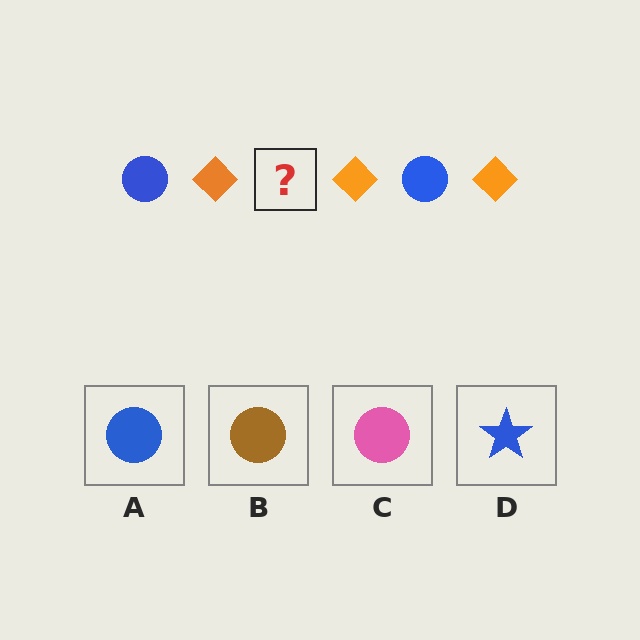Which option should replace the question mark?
Option A.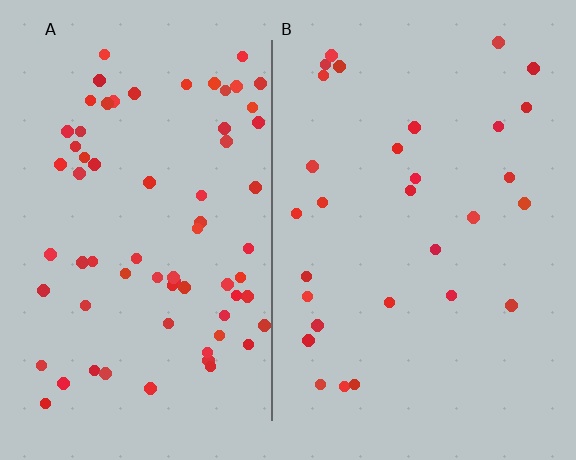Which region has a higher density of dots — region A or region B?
A (the left).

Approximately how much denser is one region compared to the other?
Approximately 2.3× — region A over region B.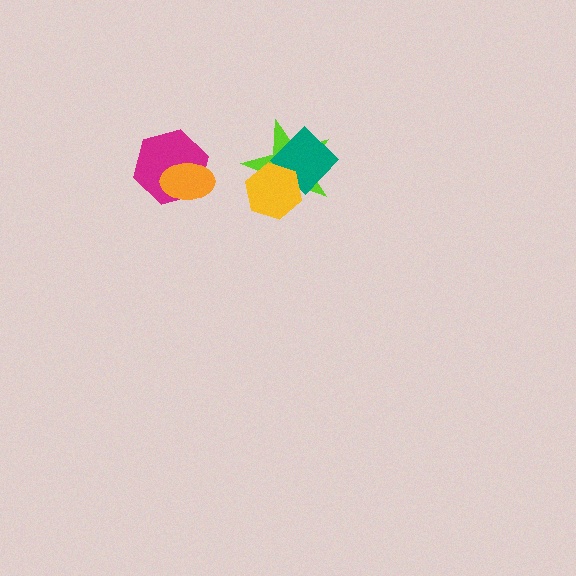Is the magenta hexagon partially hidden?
Yes, it is partially covered by another shape.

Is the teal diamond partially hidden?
Yes, it is partially covered by another shape.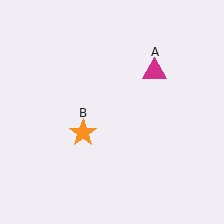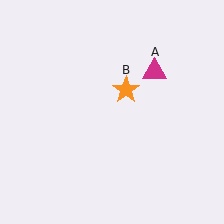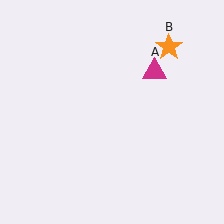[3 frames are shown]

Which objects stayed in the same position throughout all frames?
Magenta triangle (object A) remained stationary.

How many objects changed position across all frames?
1 object changed position: orange star (object B).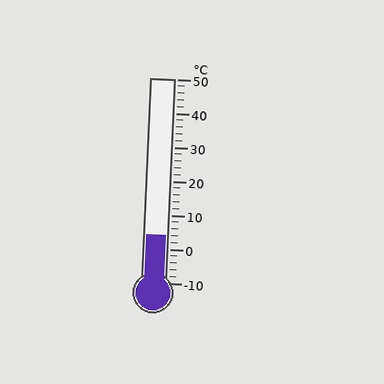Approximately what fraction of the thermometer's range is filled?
The thermometer is filled to approximately 25% of its range.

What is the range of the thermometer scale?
The thermometer scale ranges from -10°C to 50°C.